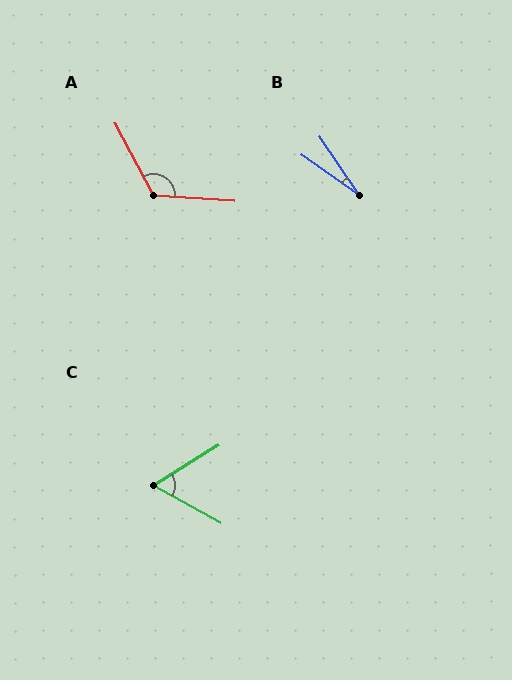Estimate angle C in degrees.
Approximately 61 degrees.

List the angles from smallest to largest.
B (21°), C (61°), A (122°).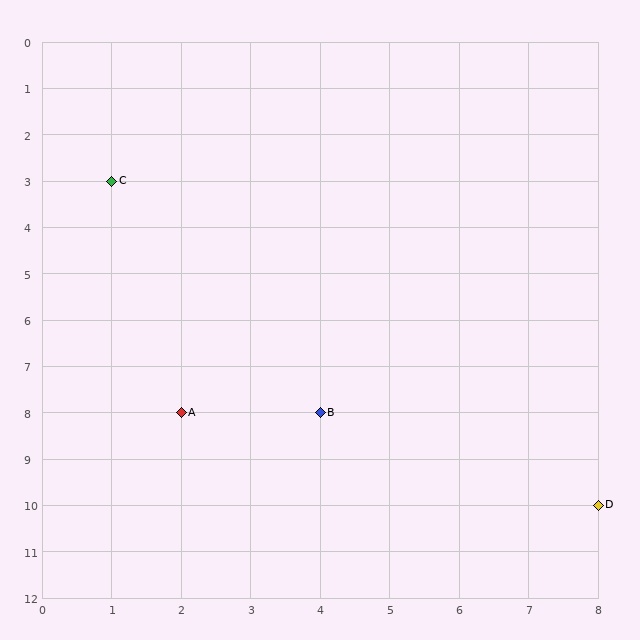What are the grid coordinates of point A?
Point A is at grid coordinates (2, 8).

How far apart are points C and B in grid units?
Points C and B are 3 columns and 5 rows apart (about 5.8 grid units diagonally).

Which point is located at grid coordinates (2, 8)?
Point A is at (2, 8).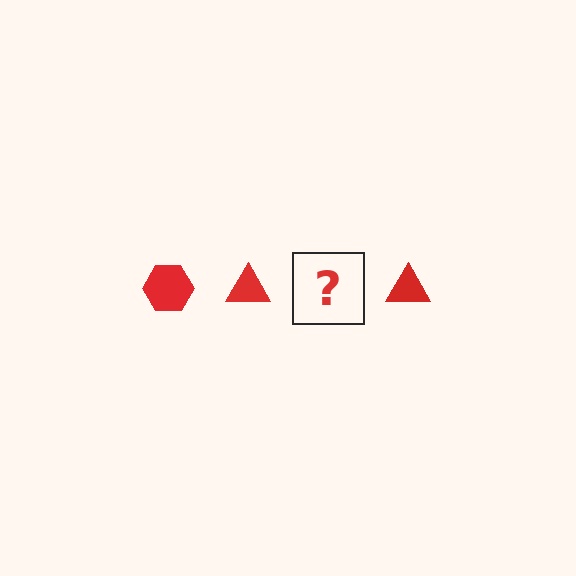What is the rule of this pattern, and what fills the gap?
The rule is that the pattern cycles through hexagon, triangle shapes in red. The gap should be filled with a red hexagon.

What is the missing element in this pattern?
The missing element is a red hexagon.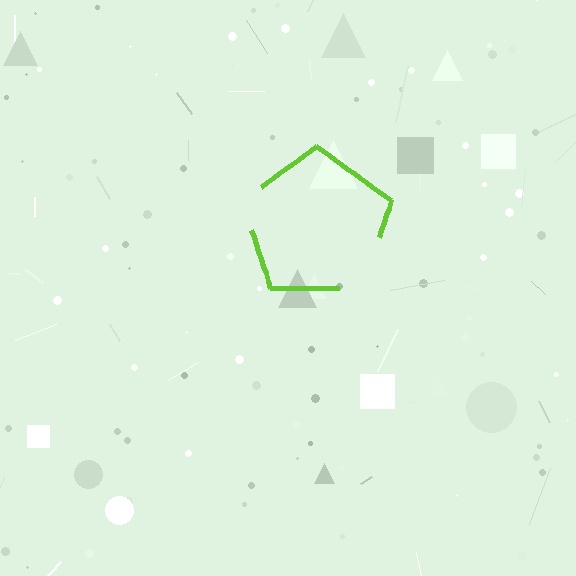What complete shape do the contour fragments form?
The contour fragments form a pentagon.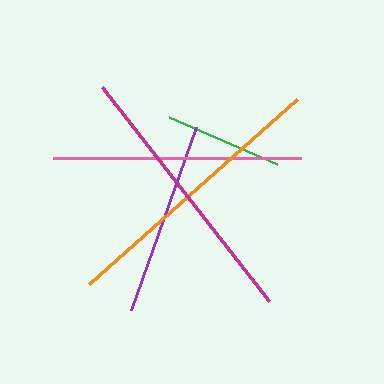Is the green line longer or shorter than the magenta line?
The magenta line is longer than the green line.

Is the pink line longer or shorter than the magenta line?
The magenta line is longer than the pink line.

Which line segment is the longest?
The orange line is the longest at approximately 279 pixels.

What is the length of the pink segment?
The pink segment is approximately 248 pixels long.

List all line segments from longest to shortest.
From longest to shortest: orange, magenta, pink, purple, green.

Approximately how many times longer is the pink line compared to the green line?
The pink line is approximately 2.1 times the length of the green line.